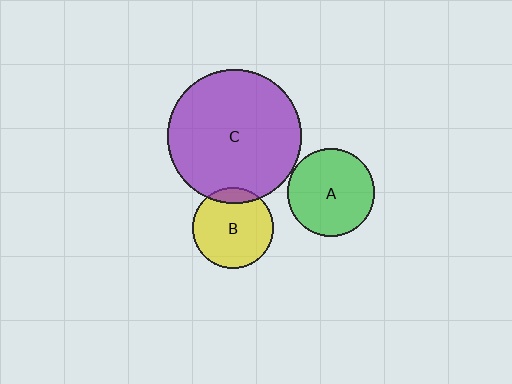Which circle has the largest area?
Circle C (purple).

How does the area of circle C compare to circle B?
Approximately 2.7 times.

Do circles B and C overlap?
Yes.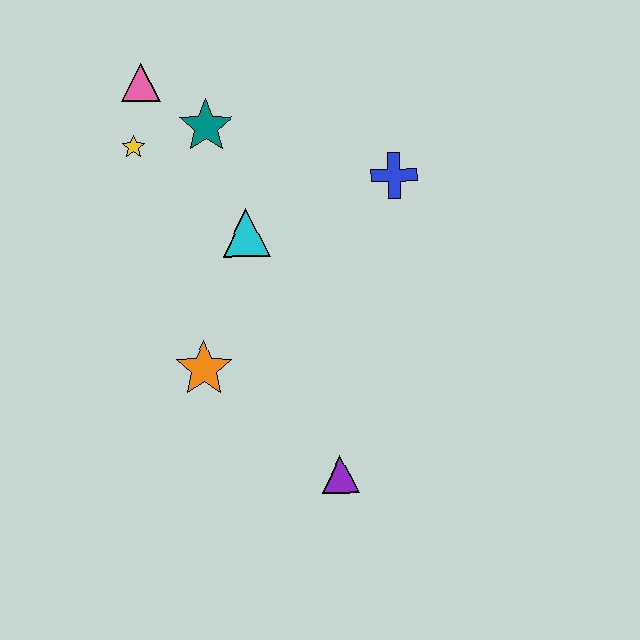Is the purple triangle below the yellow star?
Yes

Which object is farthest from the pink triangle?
The purple triangle is farthest from the pink triangle.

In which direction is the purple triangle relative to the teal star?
The purple triangle is below the teal star.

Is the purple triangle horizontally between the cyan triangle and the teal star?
No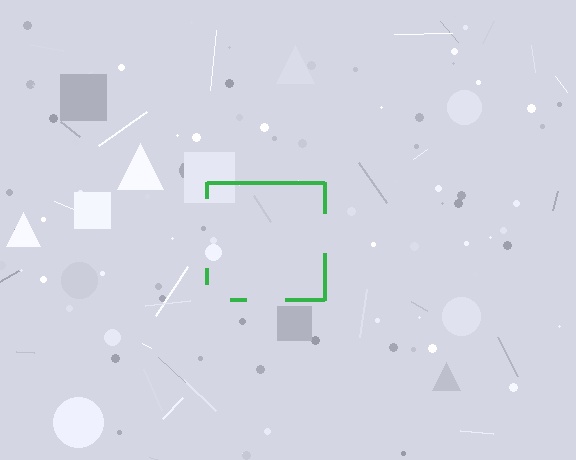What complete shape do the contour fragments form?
The contour fragments form a square.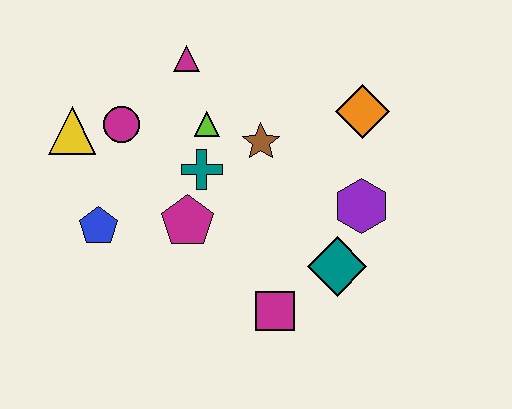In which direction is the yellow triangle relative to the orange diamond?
The yellow triangle is to the left of the orange diamond.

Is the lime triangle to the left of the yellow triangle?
No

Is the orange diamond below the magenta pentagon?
No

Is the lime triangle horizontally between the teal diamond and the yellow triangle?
Yes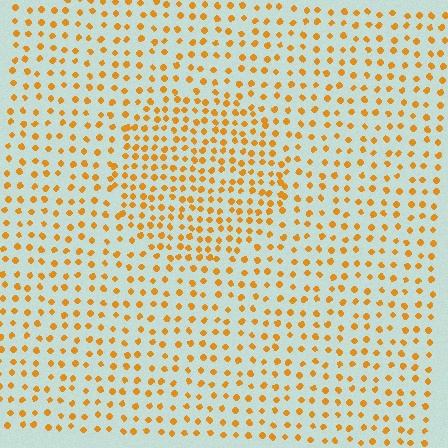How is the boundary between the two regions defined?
The boundary is defined by a change in element density (approximately 1.7x ratio). All elements are the same color, size, and shape.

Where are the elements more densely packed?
The elements are more densely packed inside the circle boundary.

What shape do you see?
I see a circle.